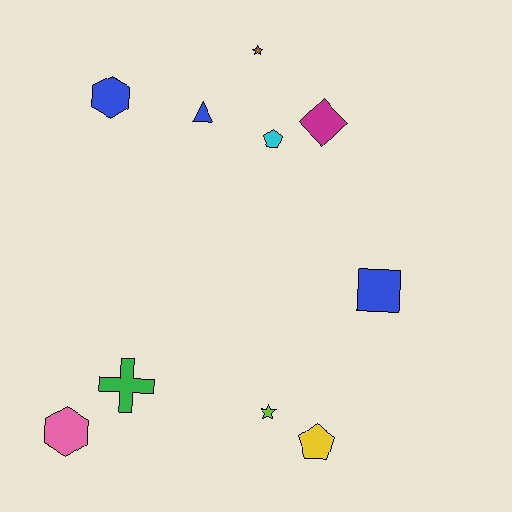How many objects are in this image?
There are 10 objects.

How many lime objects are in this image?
There is 1 lime object.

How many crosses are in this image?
There is 1 cross.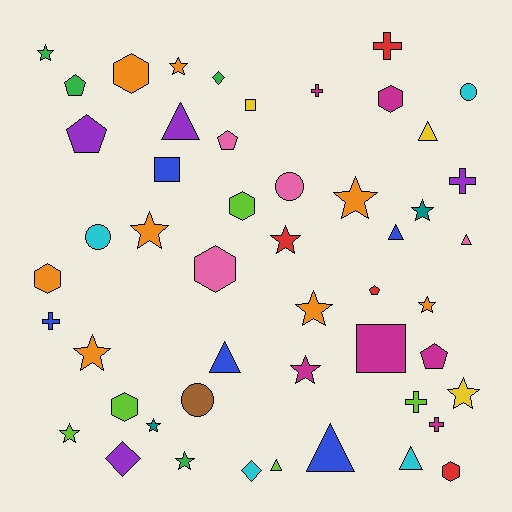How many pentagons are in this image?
There are 5 pentagons.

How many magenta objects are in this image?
There are 6 magenta objects.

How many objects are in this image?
There are 50 objects.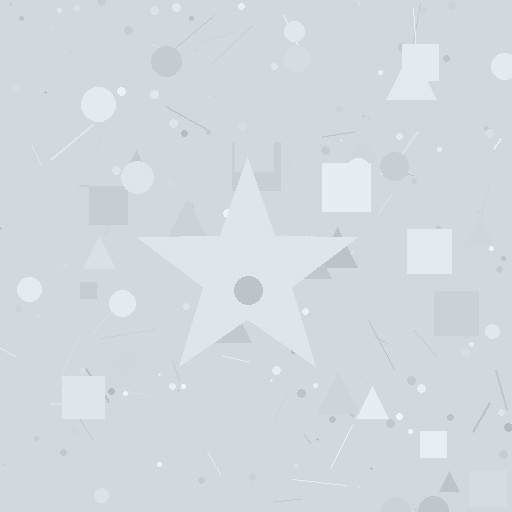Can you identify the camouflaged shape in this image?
The camouflaged shape is a star.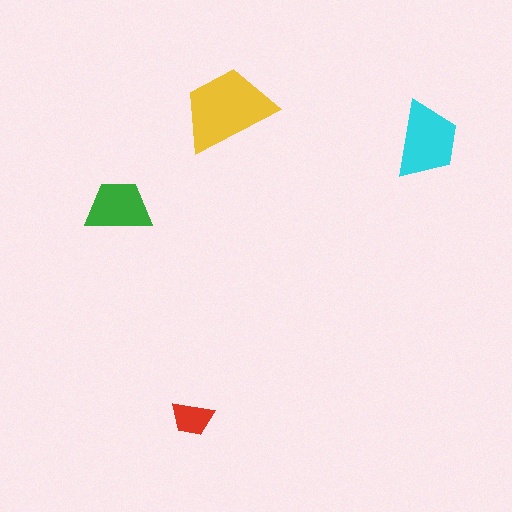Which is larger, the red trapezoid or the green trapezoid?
The green one.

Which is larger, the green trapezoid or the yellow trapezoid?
The yellow one.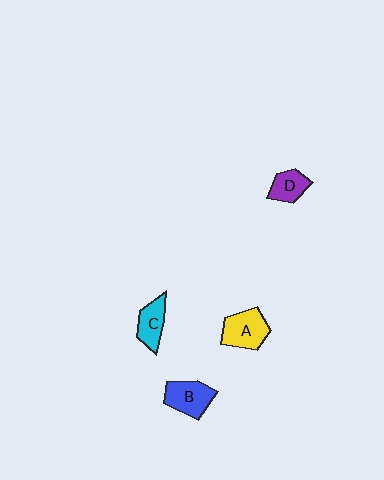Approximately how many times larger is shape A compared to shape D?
Approximately 1.5 times.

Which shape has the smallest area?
Shape D (purple).